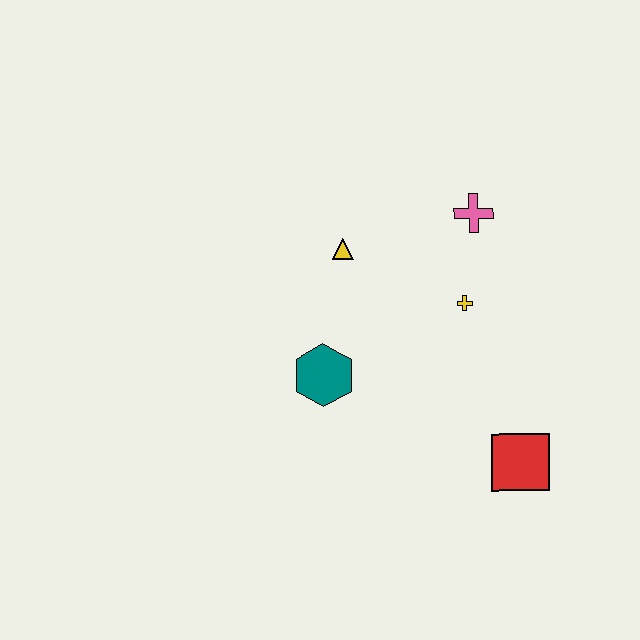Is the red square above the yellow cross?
No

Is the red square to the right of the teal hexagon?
Yes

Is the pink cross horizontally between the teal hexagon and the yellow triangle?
No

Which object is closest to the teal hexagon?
The yellow triangle is closest to the teal hexagon.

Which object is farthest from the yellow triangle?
The red square is farthest from the yellow triangle.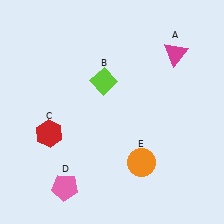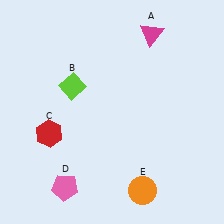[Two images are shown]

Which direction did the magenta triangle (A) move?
The magenta triangle (A) moved left.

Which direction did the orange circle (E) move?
The orange circle (E) moved down.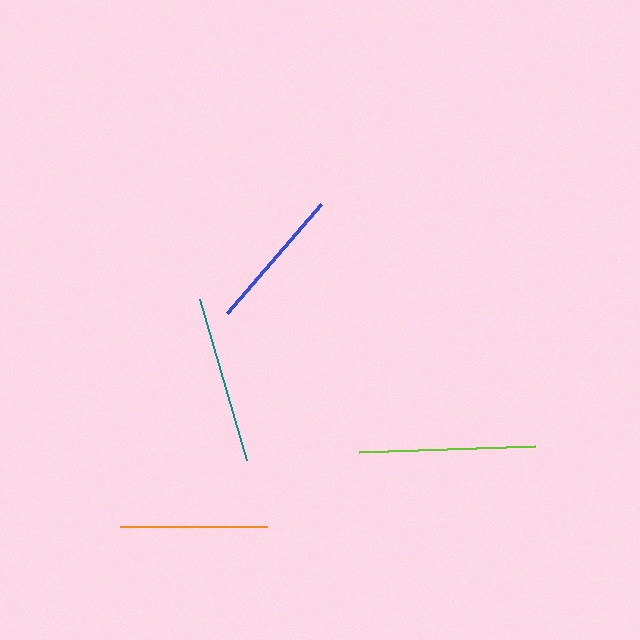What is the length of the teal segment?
The teal segment is approximately 168 pixels long.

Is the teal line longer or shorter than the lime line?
The lime line is longer than the teal line.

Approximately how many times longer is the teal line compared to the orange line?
The teal line is approximately 1.1 times the length of the orange line.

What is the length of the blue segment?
The blue segment is approximately 144 pixels long.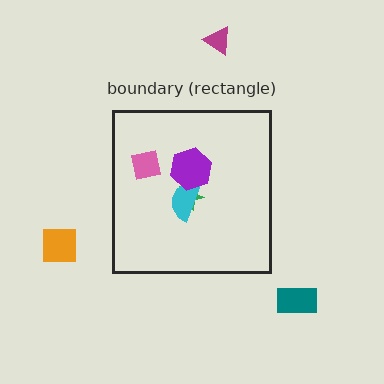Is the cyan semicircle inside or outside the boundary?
Inside.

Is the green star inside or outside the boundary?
Inside.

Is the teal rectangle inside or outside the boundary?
Outside.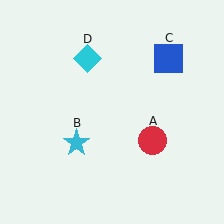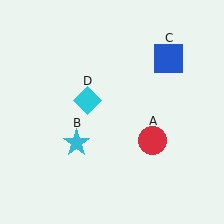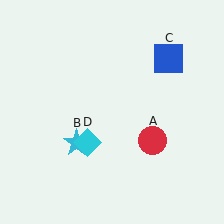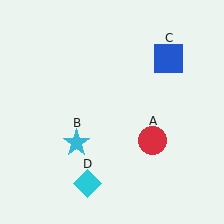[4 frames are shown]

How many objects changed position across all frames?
1 object changed position: cyan diamond (object D).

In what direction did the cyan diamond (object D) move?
The cyan diamond (object D) moved down.